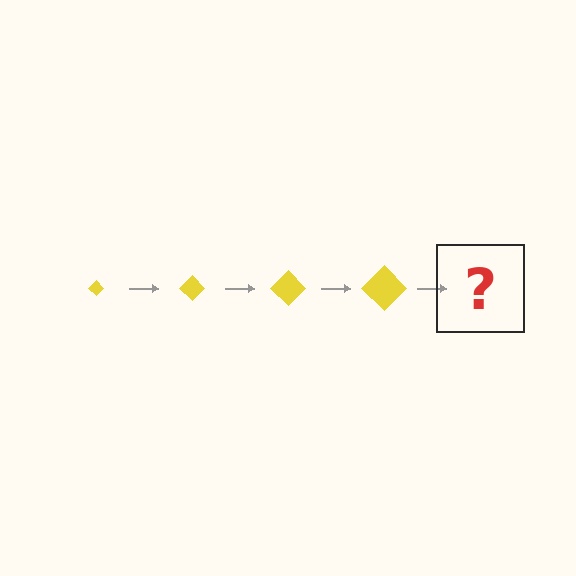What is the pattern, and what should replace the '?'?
The pattern is that the diamond gets progressively larger each step. The '?' should be a yellow diamond, larger than the previous one.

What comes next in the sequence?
The next element should be a yellow diamond, larger than the previous one.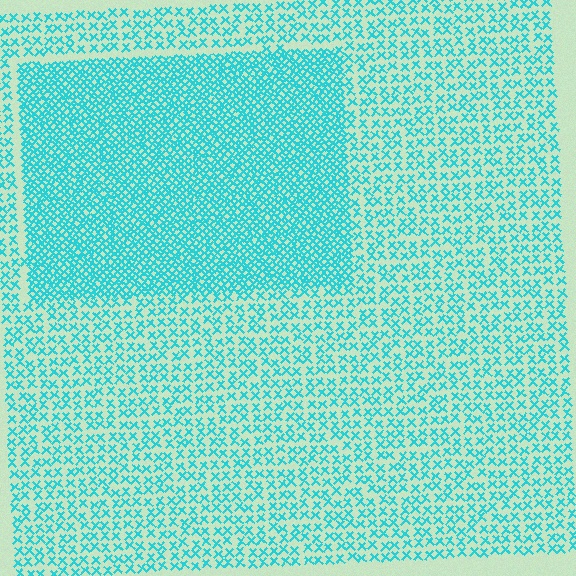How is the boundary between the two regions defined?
The boundary is defined by a change in element density (approximately 2.4x ratio). All elements are the same color, size, and shape.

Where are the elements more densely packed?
The elements are more densely packed inside the rectangle boundary.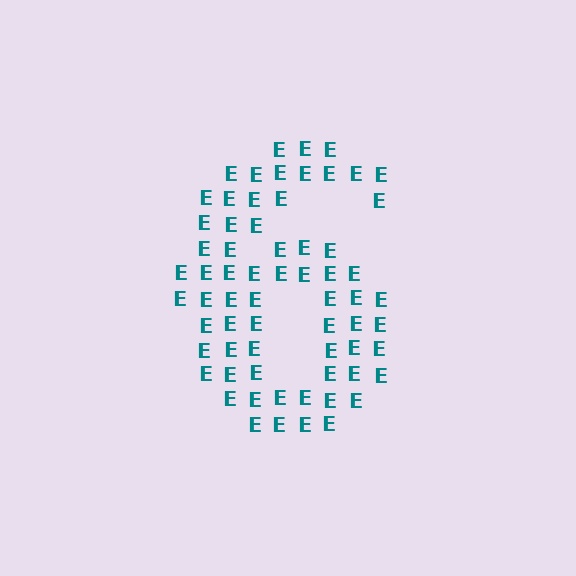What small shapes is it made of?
It is made of small letter E's.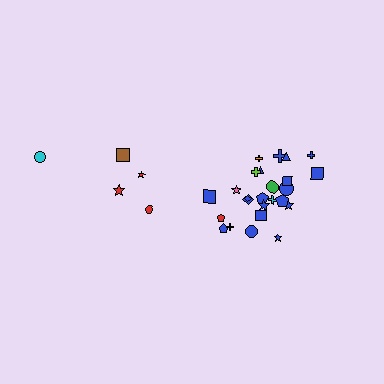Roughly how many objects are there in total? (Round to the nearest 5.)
Roughly 30 objects in total.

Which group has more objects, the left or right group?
The right group.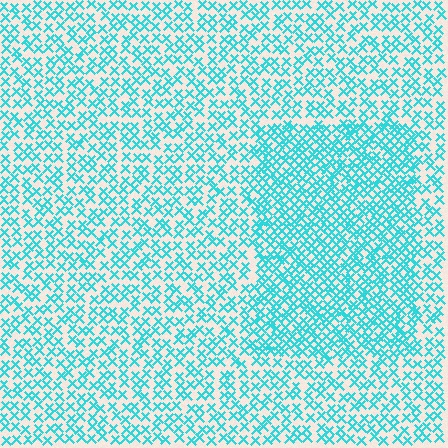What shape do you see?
I see a rectangle.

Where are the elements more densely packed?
The elements are more densely packed inside the rectangle boundary.